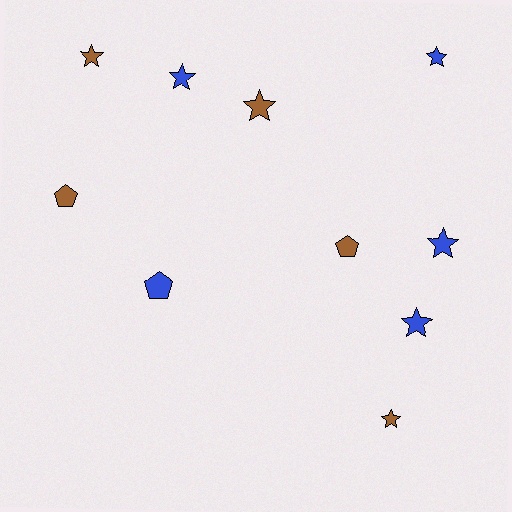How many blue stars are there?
There are 4 blue stars.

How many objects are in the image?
There are 10 objects.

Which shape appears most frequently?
Star, with 7 objects.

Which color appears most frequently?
Brown, with 5 objects.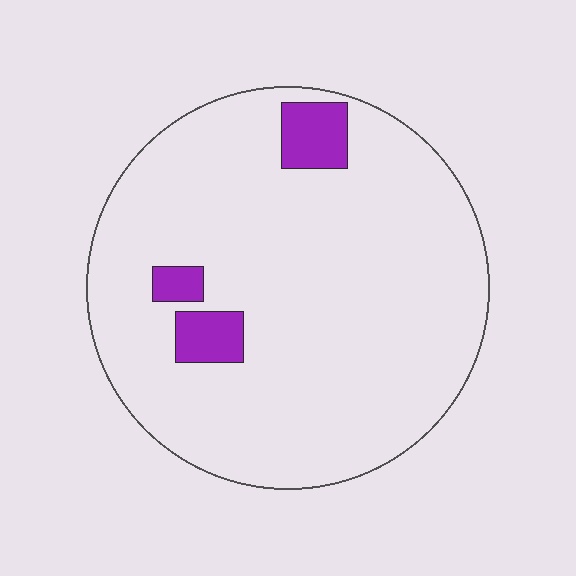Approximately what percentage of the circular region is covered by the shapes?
Approximately 10%.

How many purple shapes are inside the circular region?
3.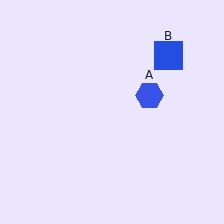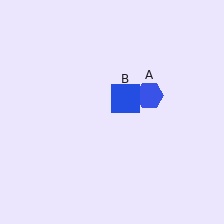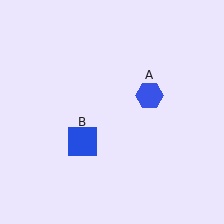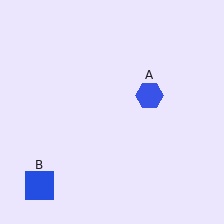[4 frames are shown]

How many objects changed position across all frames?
1 object changed position: blue square (object B).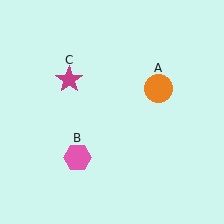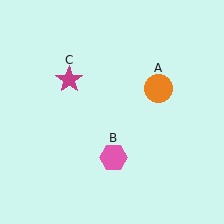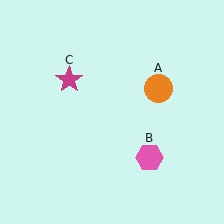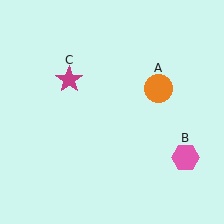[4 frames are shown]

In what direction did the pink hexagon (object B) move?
The pink hexagon (object B) moved right.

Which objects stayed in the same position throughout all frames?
Orange circle (object A) and magenta star (object C) remained stationary.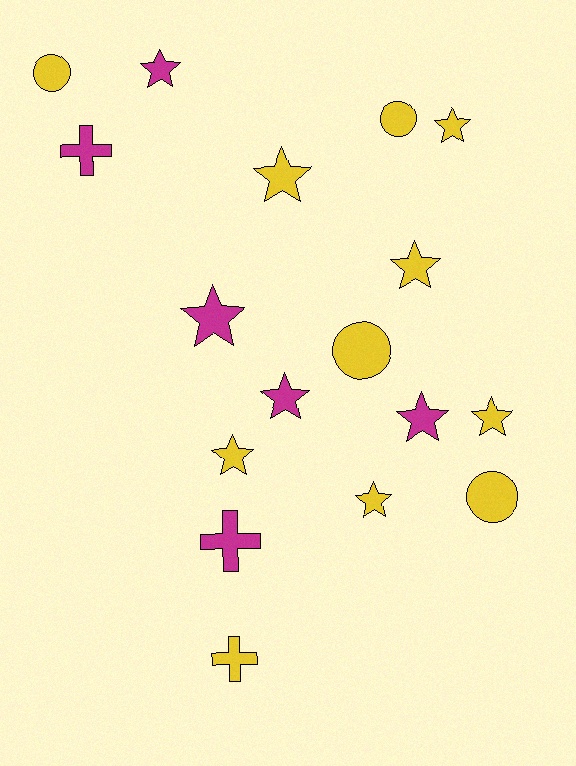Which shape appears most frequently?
Star, with 10 objects.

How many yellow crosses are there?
There is 1 yellow cross.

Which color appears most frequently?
Yellow, with 11 objects.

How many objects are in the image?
There are 17 objects.